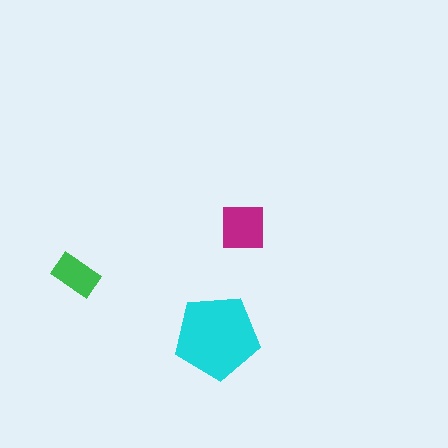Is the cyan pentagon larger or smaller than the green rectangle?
Larger.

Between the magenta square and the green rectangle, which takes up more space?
The magenta square.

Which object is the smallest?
The green rectangle.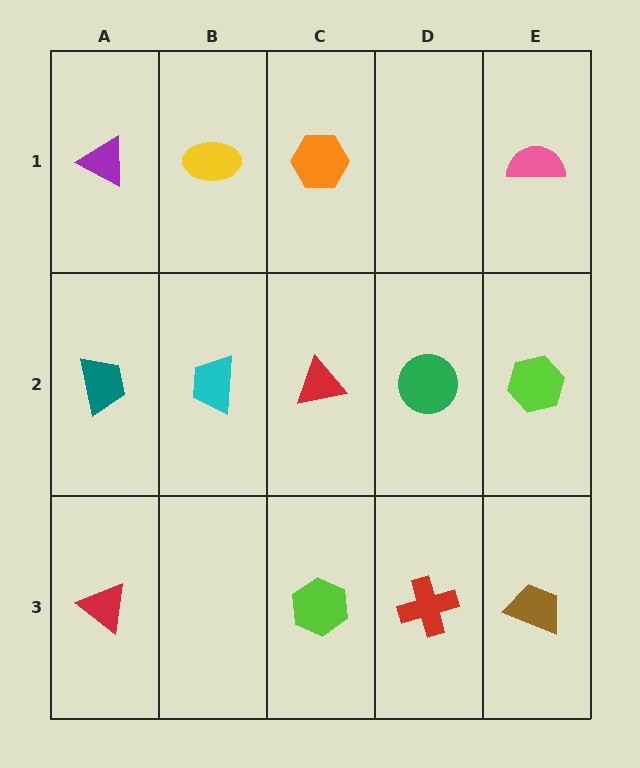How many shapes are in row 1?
4 shapes.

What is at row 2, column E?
A lime hexagon.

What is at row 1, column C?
An orange hexagon.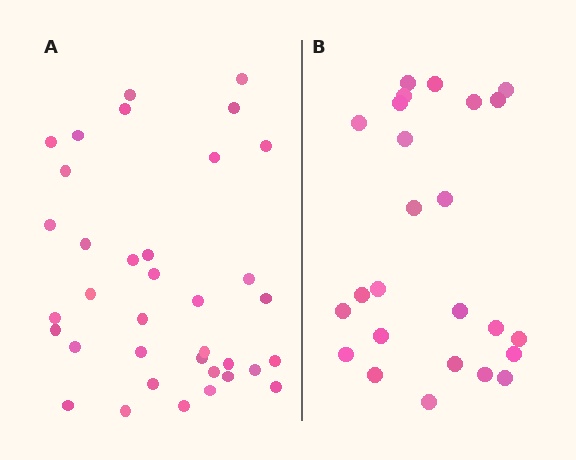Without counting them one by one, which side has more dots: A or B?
Region A (the left region) has more dots.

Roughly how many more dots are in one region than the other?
Region A has roughly 12 or so more dots than region B.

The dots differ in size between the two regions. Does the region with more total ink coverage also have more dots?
No. Region B has more total ink coverage because its dots are larger, but region A actually contains more individual dots. Total area can be misleading — the number of items is what matters here.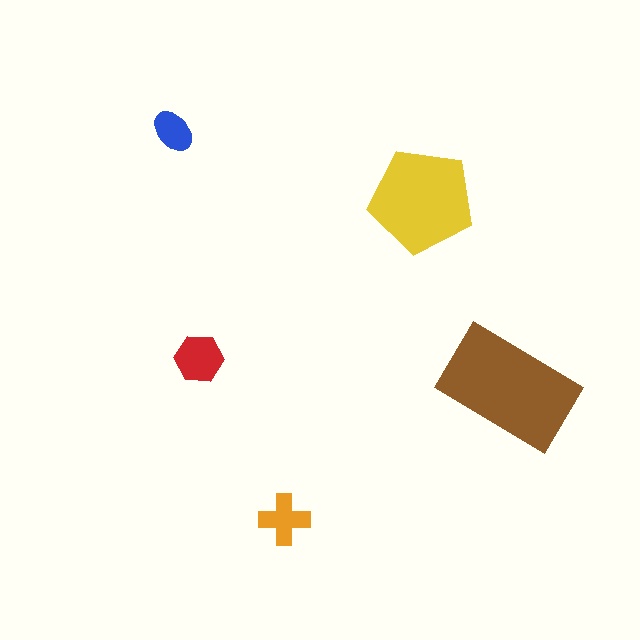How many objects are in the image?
There are 5 objects in the image.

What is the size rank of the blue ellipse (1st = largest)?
5th.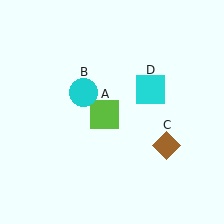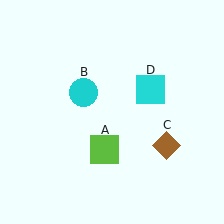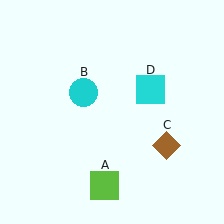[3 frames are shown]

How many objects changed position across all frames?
1 object changed position: lime square (object A).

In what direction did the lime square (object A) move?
The lime square (object A) moved down.